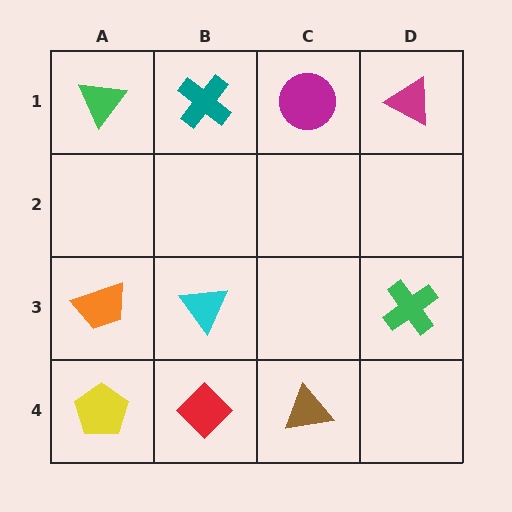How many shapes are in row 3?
3 shapes.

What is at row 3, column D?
A green cross.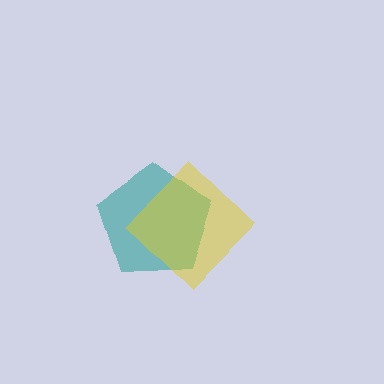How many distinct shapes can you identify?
There are 2 distinct shapes: a teal pentagon, a yellow diamond.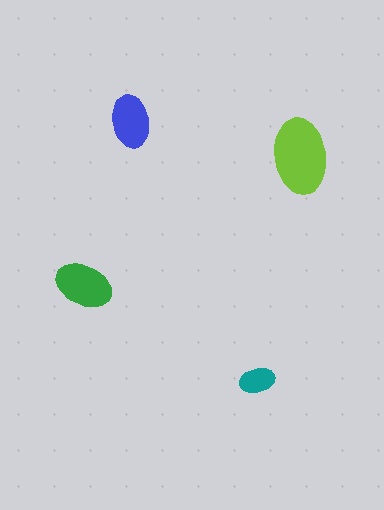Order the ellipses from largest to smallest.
the lime one, the green one, the blue one, the teal one.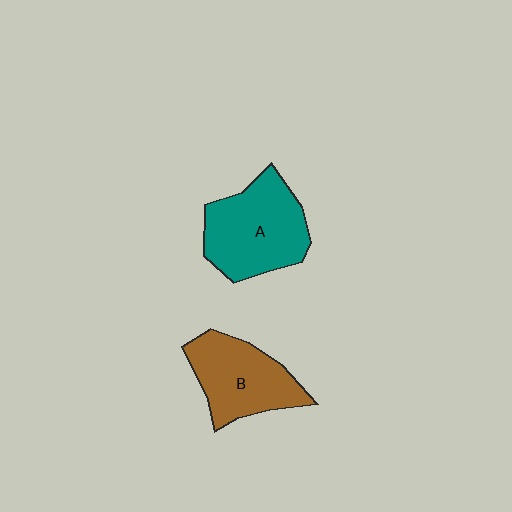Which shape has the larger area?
Shape A (teal).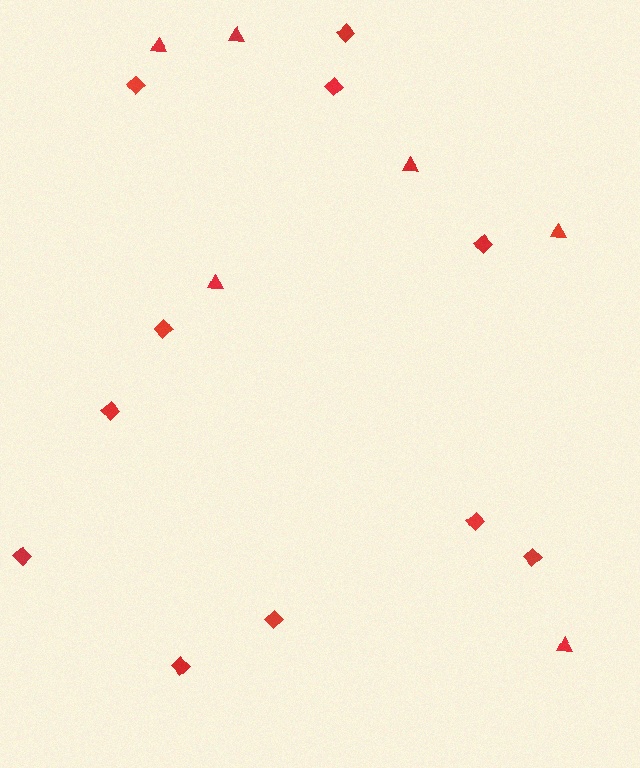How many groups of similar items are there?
There are 2 groups: one group of diamonds (11) and one group of triangles (6).